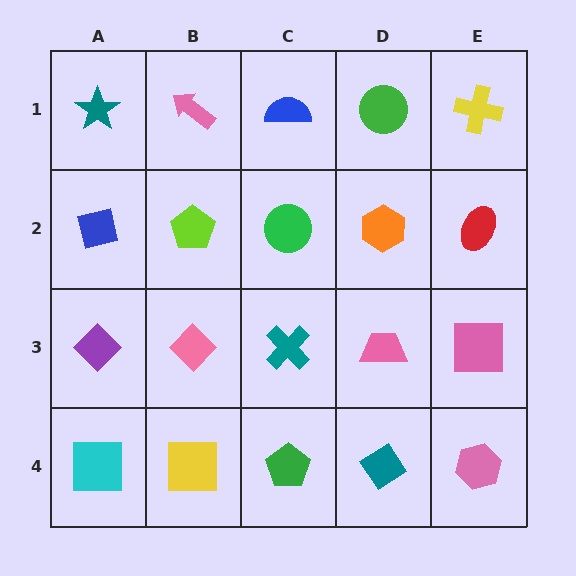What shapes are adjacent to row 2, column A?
A teal star (row 1, column A), a purple diamond (row 3, column A), a lime pentagon (row 2, column B).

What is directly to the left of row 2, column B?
A blue square.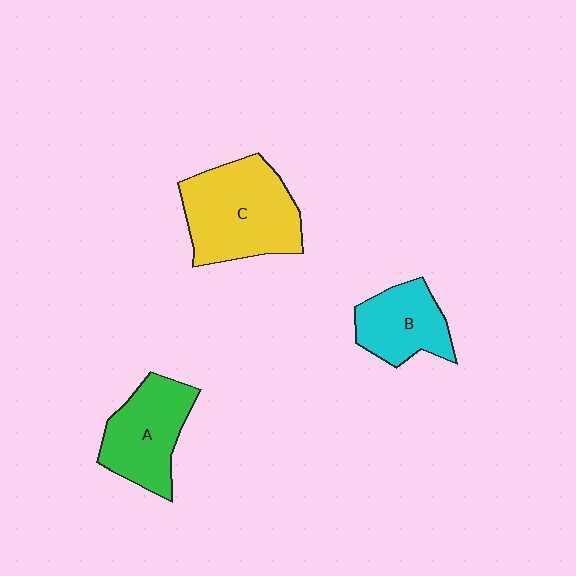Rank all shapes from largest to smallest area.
From largest to smallest: C (yellow), A (green), B (cyan).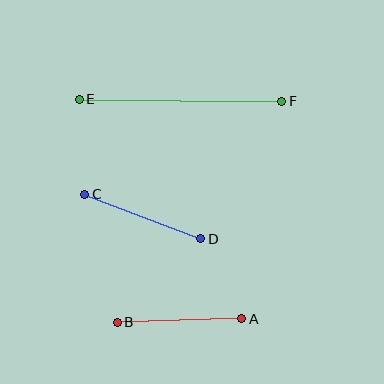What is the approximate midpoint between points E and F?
The midpoint is at approximately (181, 100) pixels.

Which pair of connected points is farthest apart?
Points E and F are farthest apart.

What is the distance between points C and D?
The distance is approximately 124 pixels.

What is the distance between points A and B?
The distance is approximately 125 pixels.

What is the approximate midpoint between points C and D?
The midpoint is at approximately (143, 216) pixels.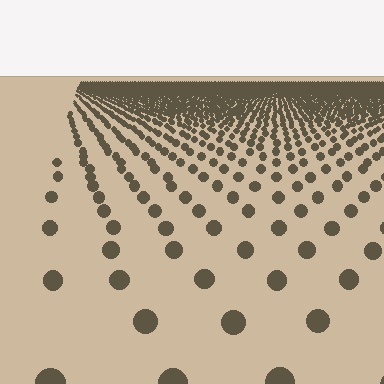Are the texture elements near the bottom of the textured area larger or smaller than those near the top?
Larger. Near the bottom, elements are closer to the viewer and appear at a bigger on-screen size.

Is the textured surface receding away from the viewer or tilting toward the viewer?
The surface is receding away from the viewer. Texture elements get smaller and denser toward the top.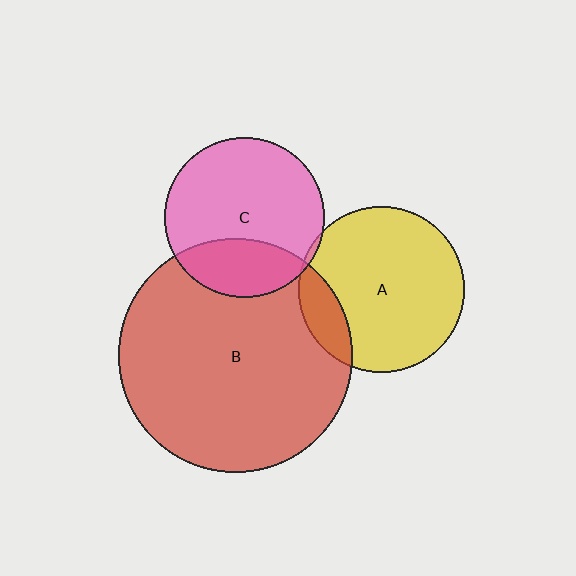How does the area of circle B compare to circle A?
Approximately 2.0 times.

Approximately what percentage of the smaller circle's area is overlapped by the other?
Approximately 25%.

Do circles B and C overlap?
Yes.